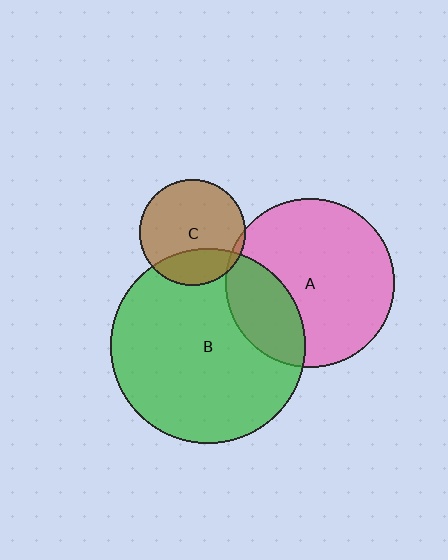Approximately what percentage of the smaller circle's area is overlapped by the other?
Approximately 5%.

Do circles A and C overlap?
Yes.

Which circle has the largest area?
Circle B (green).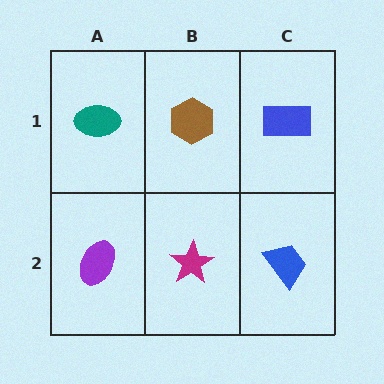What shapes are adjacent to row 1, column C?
A blue trapezoid (row 2, column C), a brown hexagon (row 1, column B).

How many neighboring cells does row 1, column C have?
2.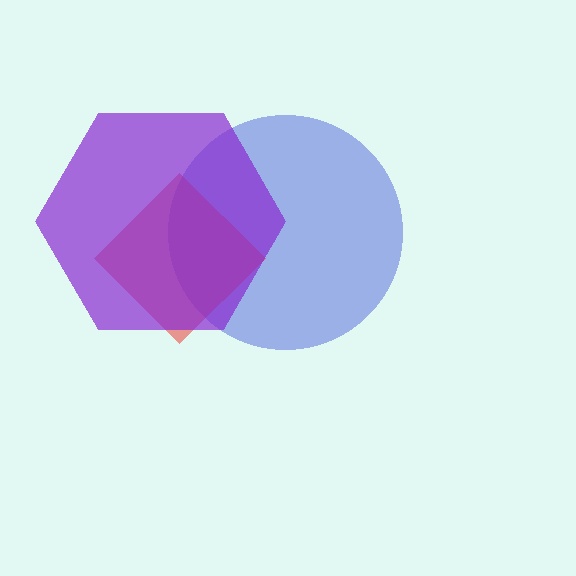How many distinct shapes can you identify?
There are 3 distinct shapes: a blue circle, a red diamond, a purple hexagon.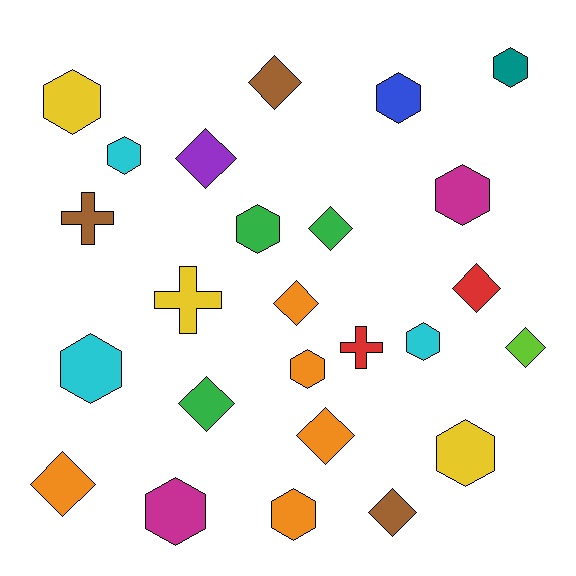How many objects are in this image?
There are 25 objects.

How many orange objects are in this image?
There are 5 orange objects.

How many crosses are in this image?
There are 3 crosses.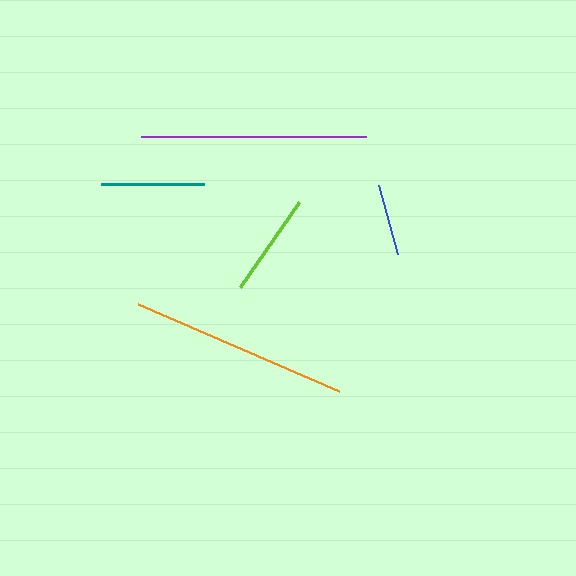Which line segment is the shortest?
The blue line is the shortest at approximately 72 pixels.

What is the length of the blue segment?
The blue segment is approximately 72 pixels long.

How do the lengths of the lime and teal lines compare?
The lime and teal lines are approximately the same length.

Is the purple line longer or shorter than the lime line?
The purple line is longer than the lime line.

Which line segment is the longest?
The purple line is the longest at approximately 225 pixels.